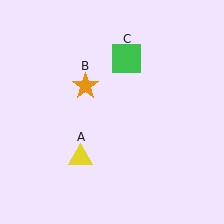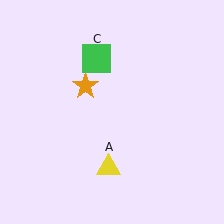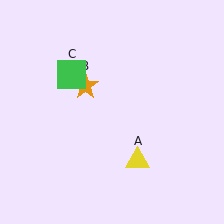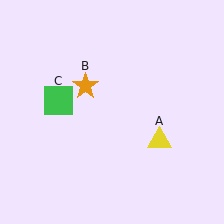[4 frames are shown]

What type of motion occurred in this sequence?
The yellow triangle (object A), green square (object C) rotated counterclockwise around the center of the scene.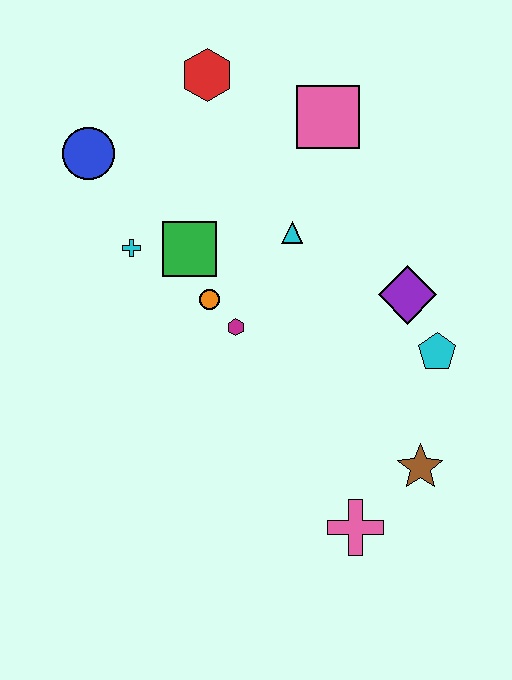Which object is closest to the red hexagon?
The pink square is closest to the red hexagon.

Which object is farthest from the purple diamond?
The blue circle is farthest from the purple diamond.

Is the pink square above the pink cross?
Yes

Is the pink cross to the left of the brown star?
Yes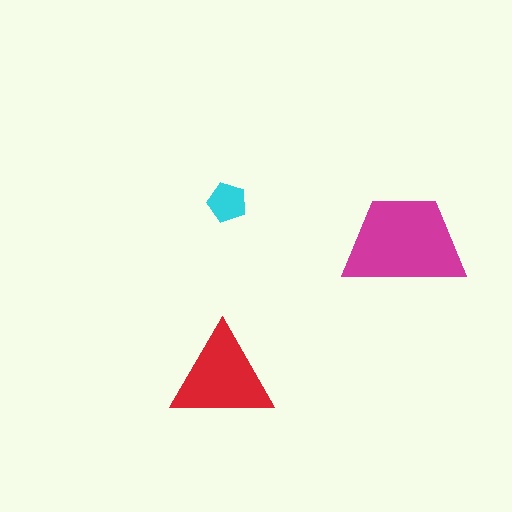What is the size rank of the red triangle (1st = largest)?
2nd.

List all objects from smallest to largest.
The cyan pentagon, the red triangle, the magenta trapezoid.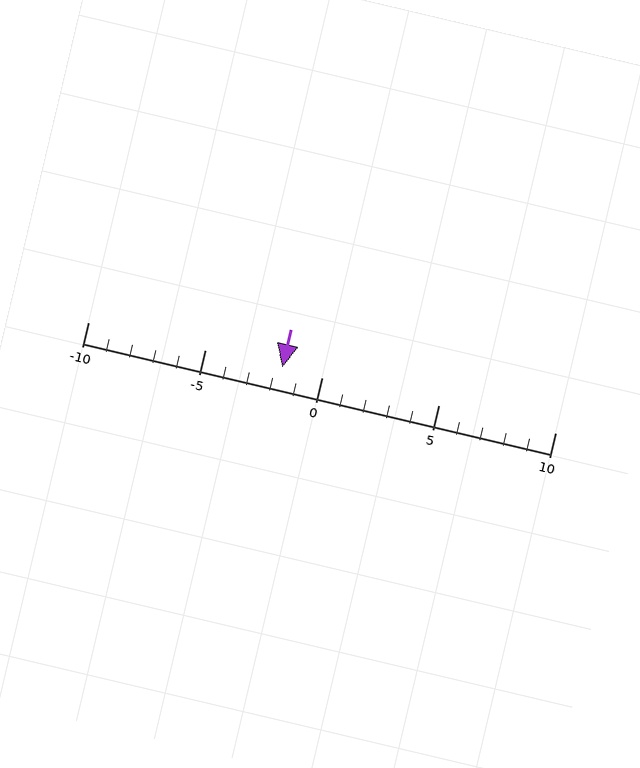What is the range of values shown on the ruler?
The ruler shows values from -10 to 10.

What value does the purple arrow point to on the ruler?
The purple arrow points to approximately -2.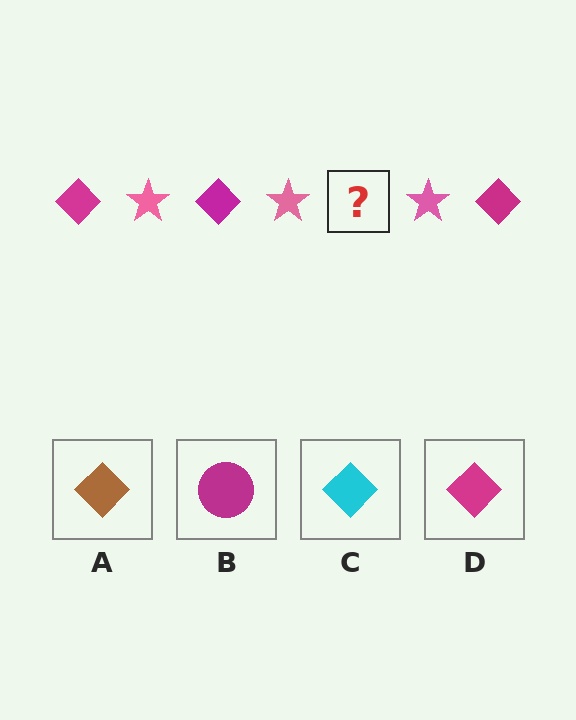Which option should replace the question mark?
Option D.